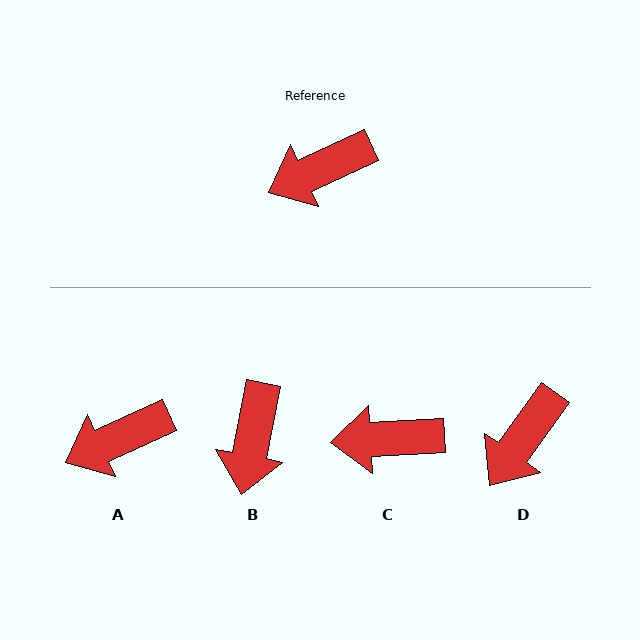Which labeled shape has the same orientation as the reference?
A.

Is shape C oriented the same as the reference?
No, it is off by about 21 degrees.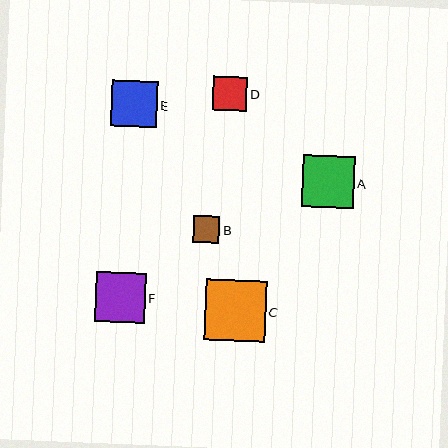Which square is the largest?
Square C is the largest with a size of approximately 60 pixels.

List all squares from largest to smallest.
From largest to smallest: C, A, F, E, D, B.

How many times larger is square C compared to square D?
Square C is approximately 1.8 times the size of square D.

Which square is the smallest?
Square B is the smallest with a size of approximately 26 pixels.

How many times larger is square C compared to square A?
Square C is approximately 1.2 times the size of square A.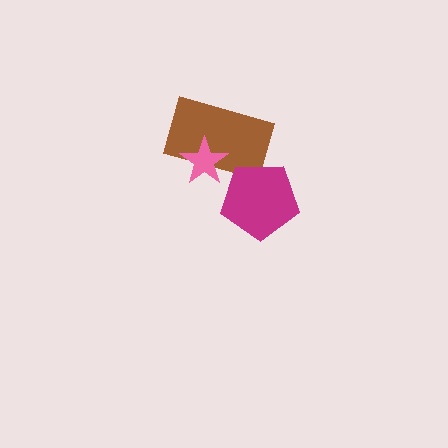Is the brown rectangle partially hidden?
Yes, it is partially covered by another shape.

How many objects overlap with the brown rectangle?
2 objects overlap with the brown rectangle.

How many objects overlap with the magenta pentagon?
1 object overlaps with the magenta pentagon.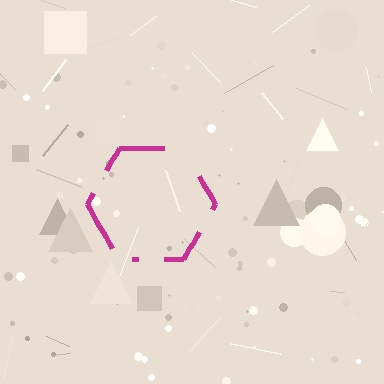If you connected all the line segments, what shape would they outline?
They would outline a hexagon.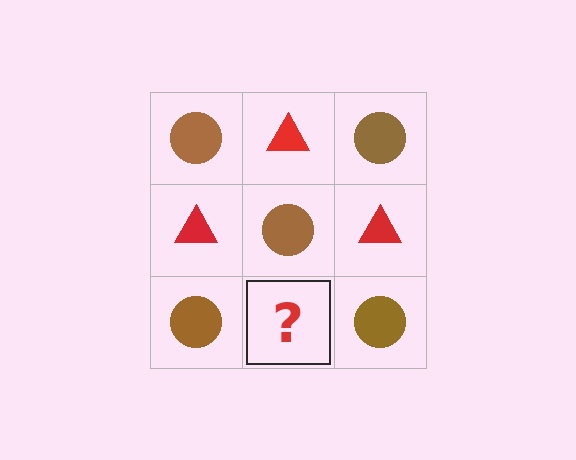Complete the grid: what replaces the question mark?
The question mark should be replaced with a red triangle.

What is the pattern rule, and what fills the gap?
The rule is that it alternates brown circle and red triangle in a checkerboard pattern. The gap should be filled with a red triangle.